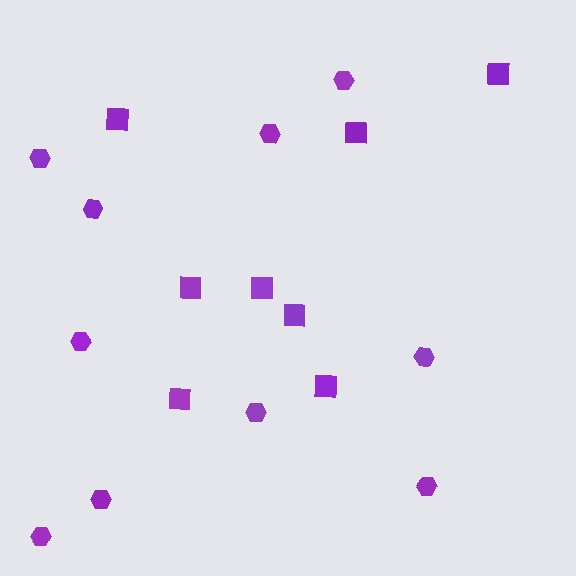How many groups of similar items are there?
There are 2 groups: one group of squares (8) and one group of hexagons (10).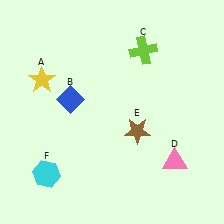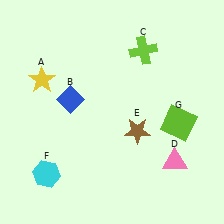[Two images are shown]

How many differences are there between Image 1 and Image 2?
There is 1 difference between the two images.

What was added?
A lime square (G) was added in Image 2.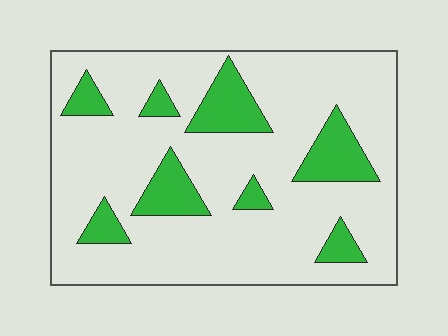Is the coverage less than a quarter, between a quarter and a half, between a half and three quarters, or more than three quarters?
Less than a quarter.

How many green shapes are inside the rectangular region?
8.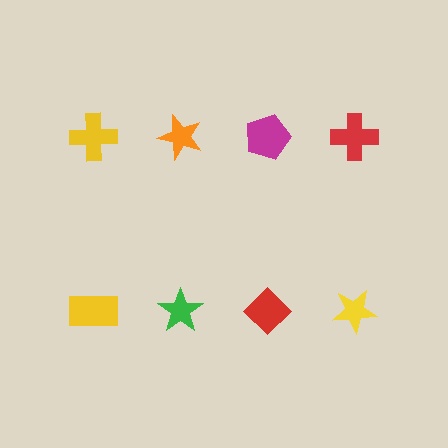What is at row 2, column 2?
A green star.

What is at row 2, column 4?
A yellow star.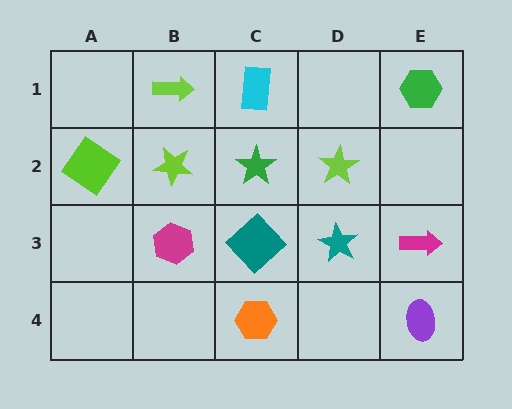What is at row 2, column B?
A lime star.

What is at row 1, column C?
A cyan rectangle.